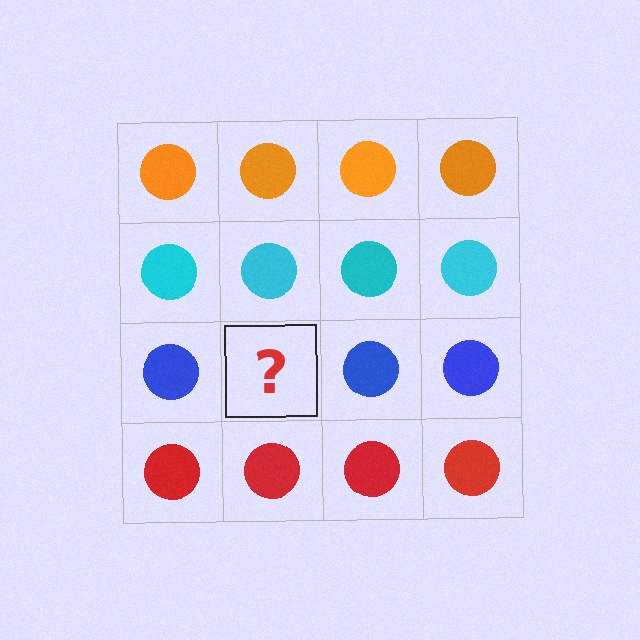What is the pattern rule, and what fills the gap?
The rule is that each row has a consistent color. The gap should be filled with a blue circle.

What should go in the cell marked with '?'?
The missing cell should contain a blue circle.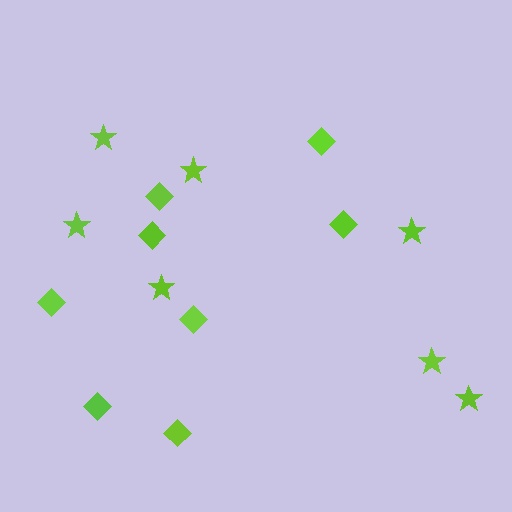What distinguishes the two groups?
There are 2 groups: one group of stars (7) and one group of diamonds (8).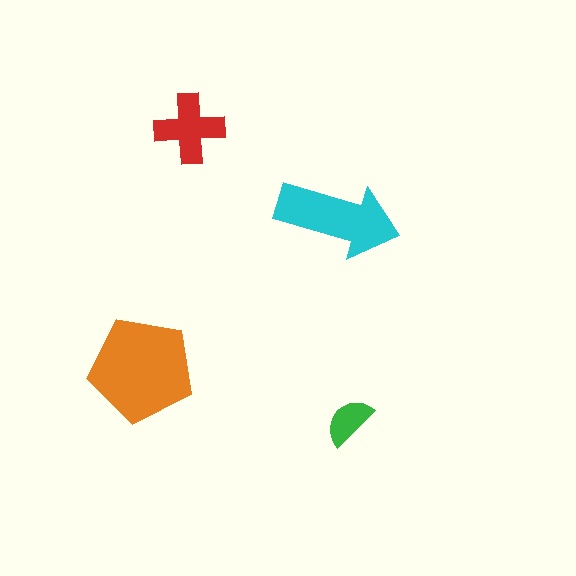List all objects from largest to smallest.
The orange pentagon, the cyan arrow, the red cross, the green semicircle.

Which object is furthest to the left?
The orange pentagon is leftmost.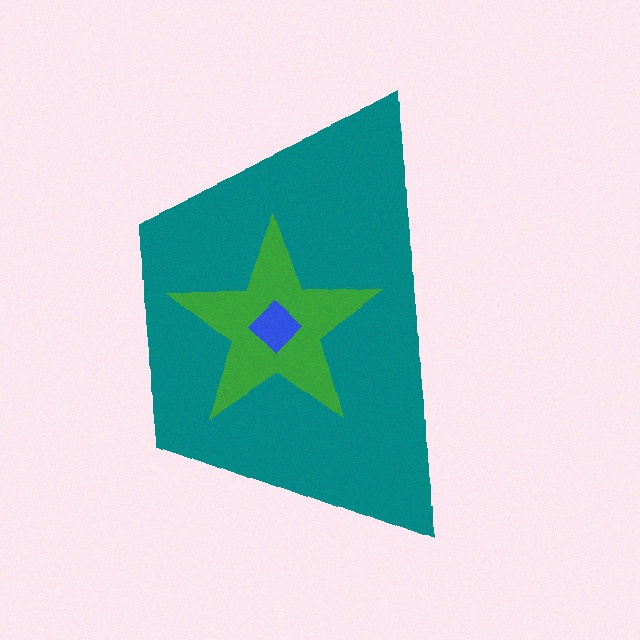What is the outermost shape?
The teal trapezoid.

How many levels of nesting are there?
3.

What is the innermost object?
The blue diamond.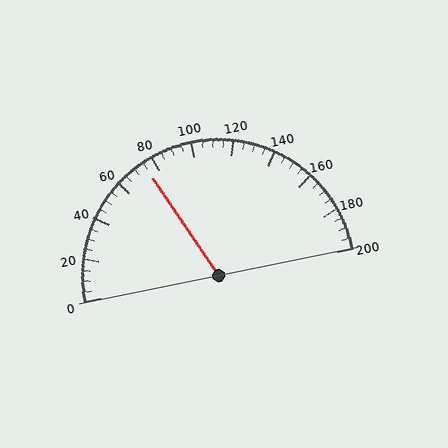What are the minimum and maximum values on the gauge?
The gauge ranges from 0 to 200.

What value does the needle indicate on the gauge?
The needle indicates approximately 75.